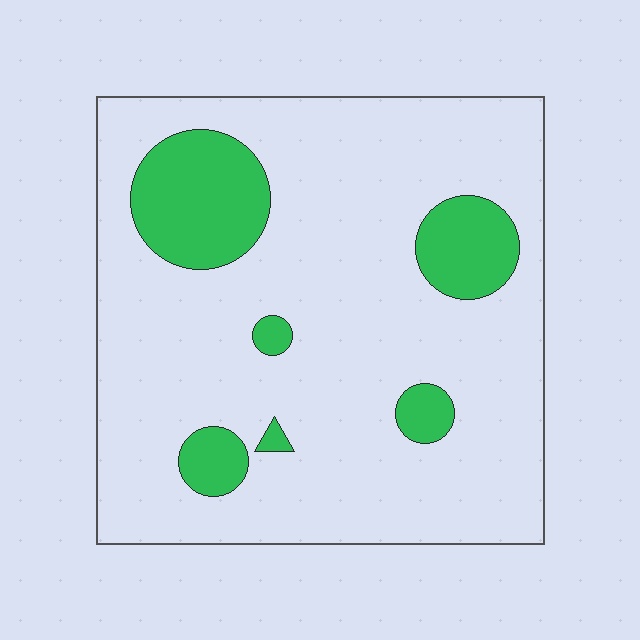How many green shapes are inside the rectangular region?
6.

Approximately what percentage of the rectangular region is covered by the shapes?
Approximately 15%.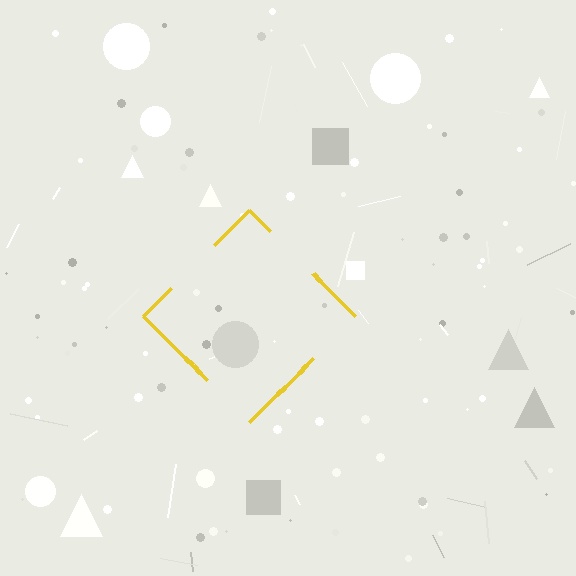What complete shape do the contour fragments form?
The contour fragments form a diamond.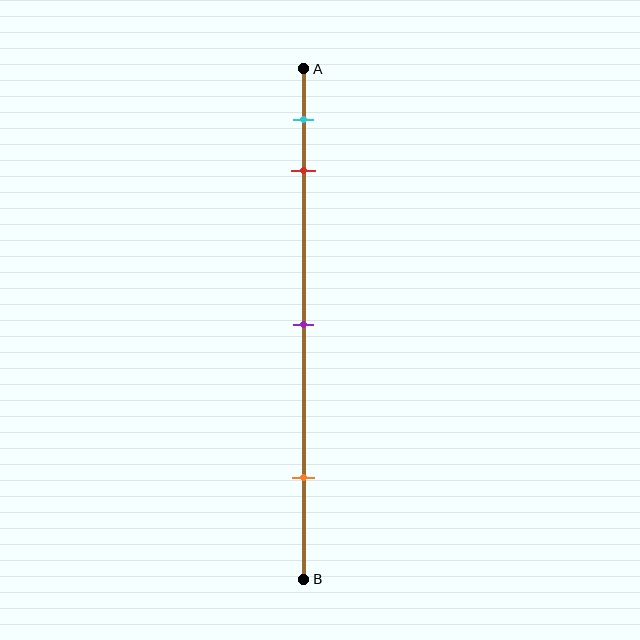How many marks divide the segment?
There are 4 marks dividing the segment.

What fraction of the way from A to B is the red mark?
The red mark is approximately 20% (0.2) of the way from A to B.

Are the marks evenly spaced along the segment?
No, the marks are not evenly spaced.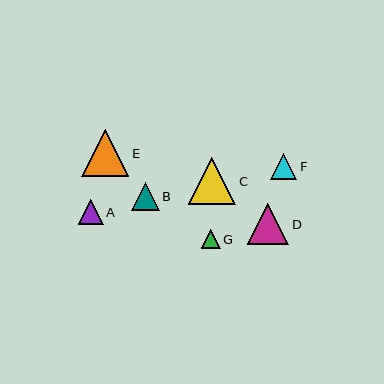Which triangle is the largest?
Triangle E is the largest with a size of approximately 48 pixels.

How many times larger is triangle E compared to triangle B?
Triangle E is approximately 1.7 times the size of triangle B.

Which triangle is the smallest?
Triangle G is the smallest with a size of approximately 19 pixels.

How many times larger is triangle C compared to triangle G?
Triangle C is approximately 2.5 times the size of triangle G.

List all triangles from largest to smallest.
From largest to smallest: E, C, D, B, F, A, G.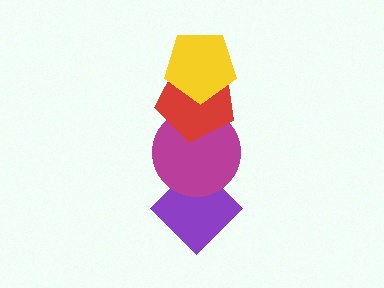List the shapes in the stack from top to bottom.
From top to bottom: the yellow pentagon, the red pentagon, the magenta circle, the purple diamond.